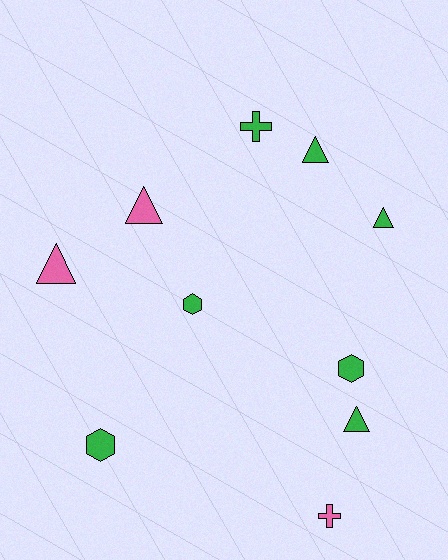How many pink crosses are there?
There is 1 pink cross.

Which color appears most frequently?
Green, with 7 objects.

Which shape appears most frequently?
Triangle, with 5 objects.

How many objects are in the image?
There are 10 objects.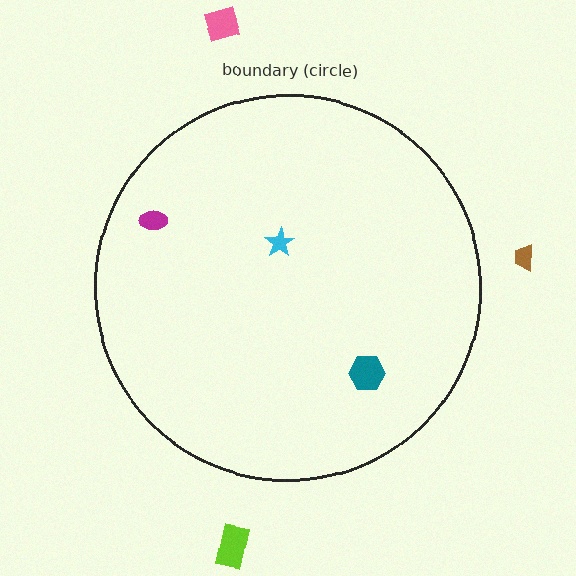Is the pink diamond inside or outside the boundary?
Outside.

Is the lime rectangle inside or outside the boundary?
Outside.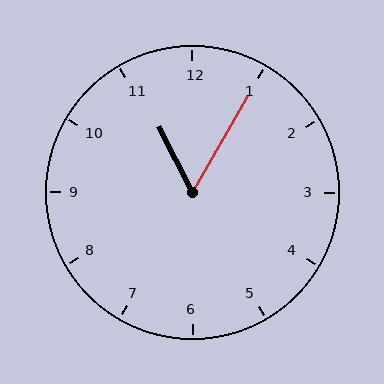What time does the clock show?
11:05.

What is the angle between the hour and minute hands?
Approximately 58 degrees.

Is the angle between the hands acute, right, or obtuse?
It is acute.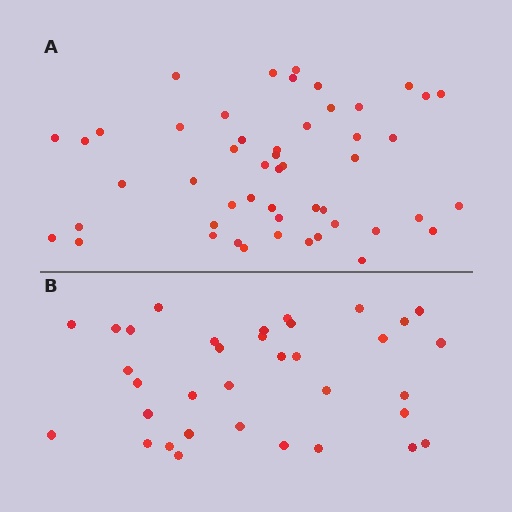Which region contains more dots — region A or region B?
Region A (the top region) has more dots.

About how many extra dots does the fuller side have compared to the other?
Region A has approximately 15 more dots than region B.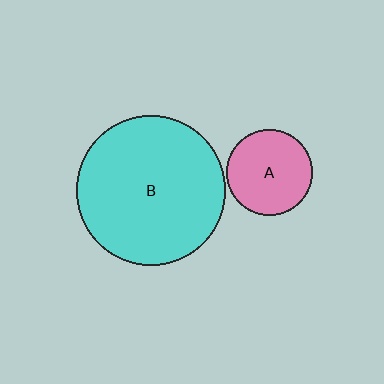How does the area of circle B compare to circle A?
Approximately 3.0 times.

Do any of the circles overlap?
No, none of the circles overlap.